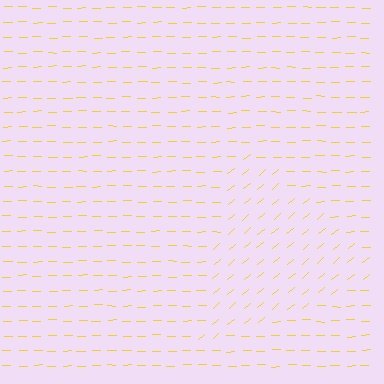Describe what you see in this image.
The image is filled with small yellow line segments. A triangle region in the image has lines oriented differently from the surrounding lines, creating a visible texture boundary.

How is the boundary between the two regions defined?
The boundary is defined purely by a change in line orientation (approximately 39 degrees difference). All lines are the same color and thickness.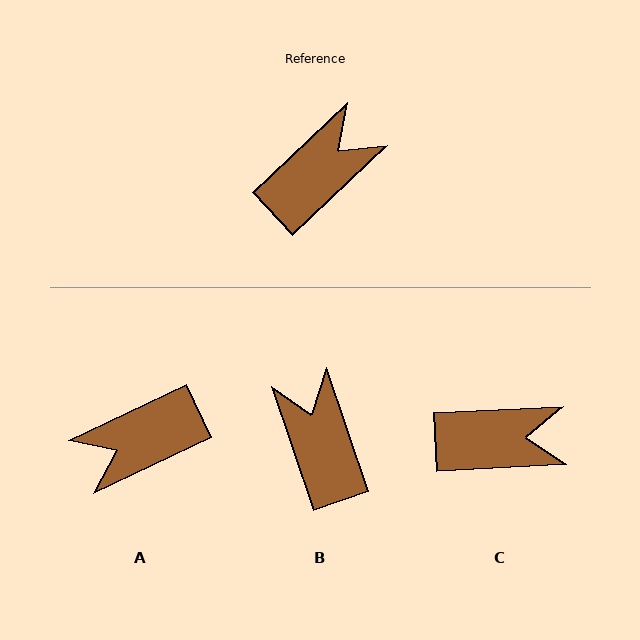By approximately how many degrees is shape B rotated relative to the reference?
Approximately 65 degrees counter-clockwise.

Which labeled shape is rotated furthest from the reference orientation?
A, about 162 degrees away.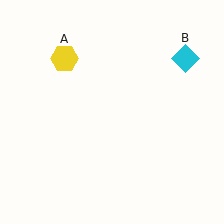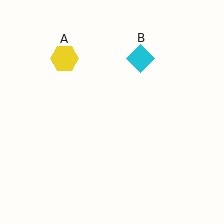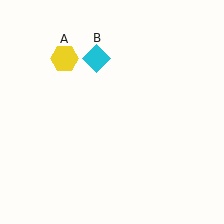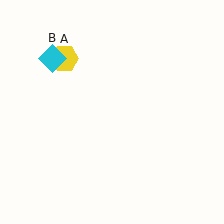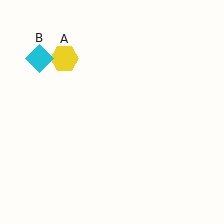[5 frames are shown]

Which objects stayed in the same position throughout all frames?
Yellow hexagon (object A) remained stationary.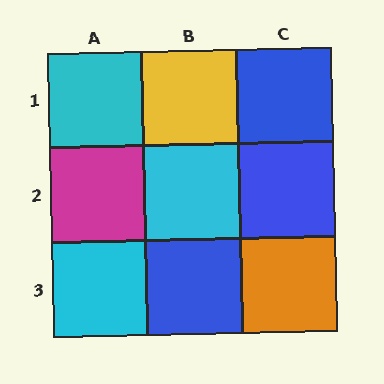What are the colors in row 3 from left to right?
Cyan, blue, orange.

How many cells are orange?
1 cell is orange.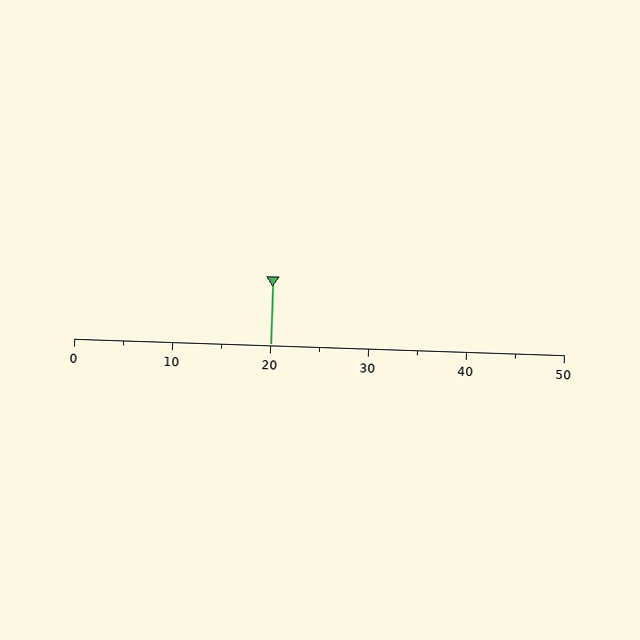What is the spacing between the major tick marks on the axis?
The major ticks are spaced 10 apart.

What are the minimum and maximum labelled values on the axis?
The axis runs from 0 to 50.